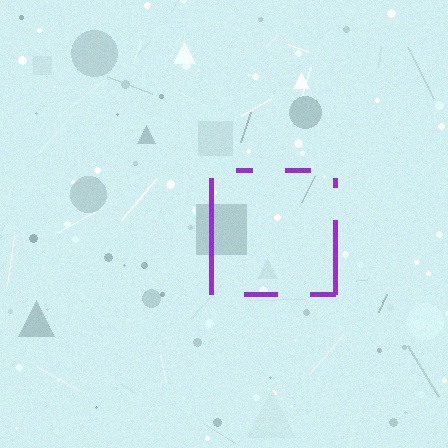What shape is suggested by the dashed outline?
The dashed outline suggests a square.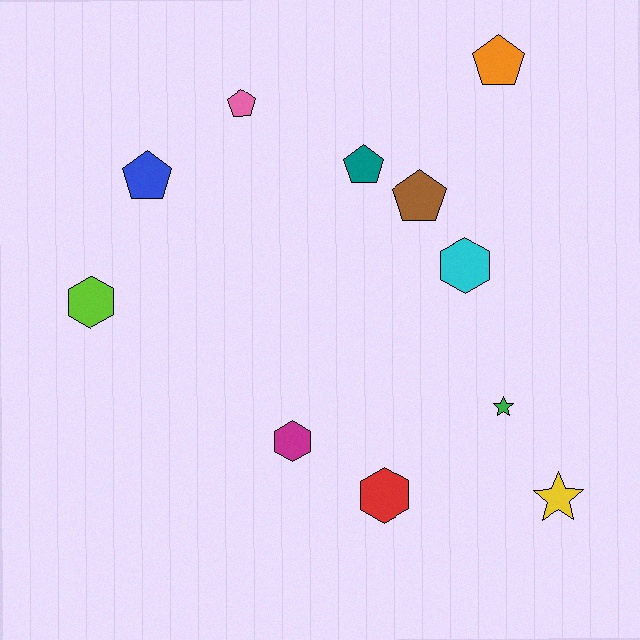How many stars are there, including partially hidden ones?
There are 2 stars.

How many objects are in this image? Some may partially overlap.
There are 11 objects.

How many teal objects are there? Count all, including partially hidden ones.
There is 1 teal object.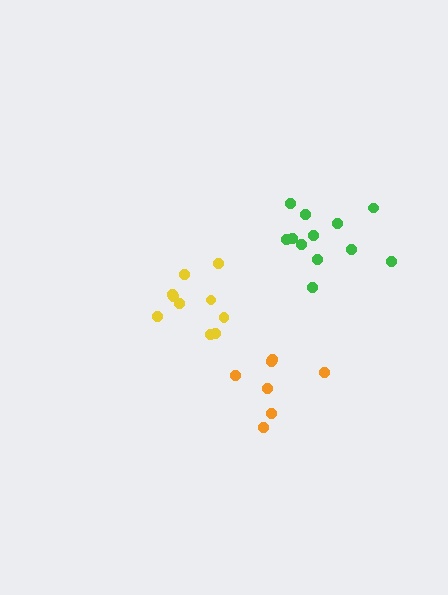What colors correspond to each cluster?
The clusters are colored: green, yellow, orange.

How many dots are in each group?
Group 1: 12 dots, Group 2: 10 dots, Group 3: 7 dots (29 total).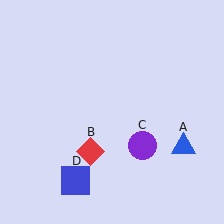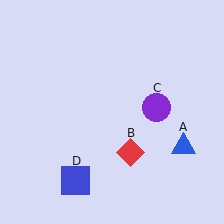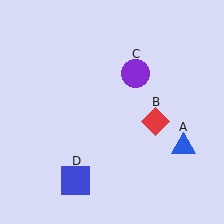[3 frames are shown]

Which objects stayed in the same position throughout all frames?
Blue triangle (object A) and blue square (object D) remained stationary.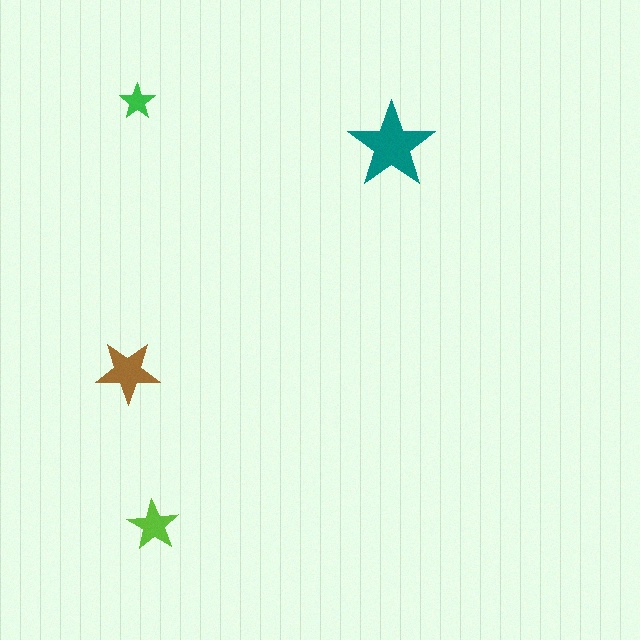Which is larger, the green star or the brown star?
The brown one.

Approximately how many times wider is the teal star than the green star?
About 2.5 times wider.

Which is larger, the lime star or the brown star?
The brown one.